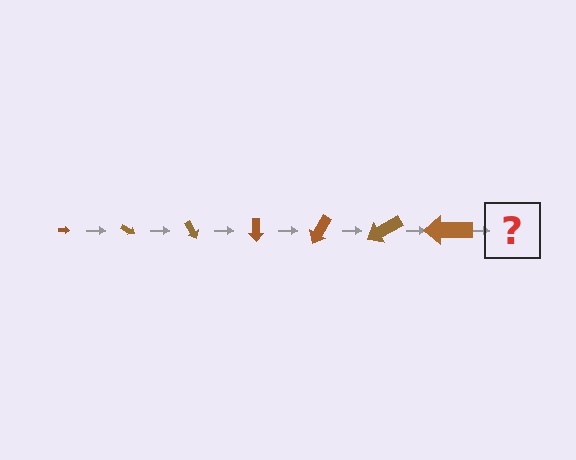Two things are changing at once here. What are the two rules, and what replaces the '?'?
The two rules are that the arrow grows larger each step and it rotates 30 degrees each step. The '?' should be an arrow, larger than the previous one and rotated 210 degrees from the start.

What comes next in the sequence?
The next element should be an arrow, larger than the previous one and rotated 210 degrees from the start.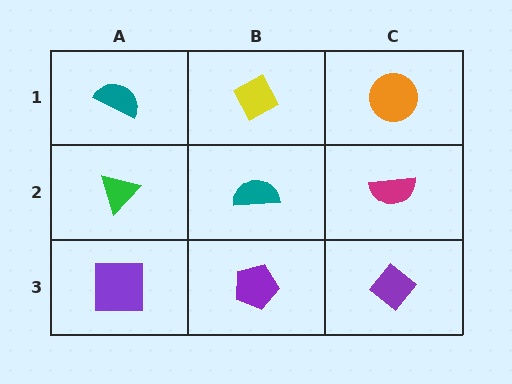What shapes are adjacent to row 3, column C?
A magenta semicircle (row 2, column C), a purple pentagon (row 3, column B).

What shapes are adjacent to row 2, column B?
A yellow diamond (row 1, column B), a purple pentagon (row 3, column B), a green triangle (row 2, column A), a magenta semicircle (row 2, column C).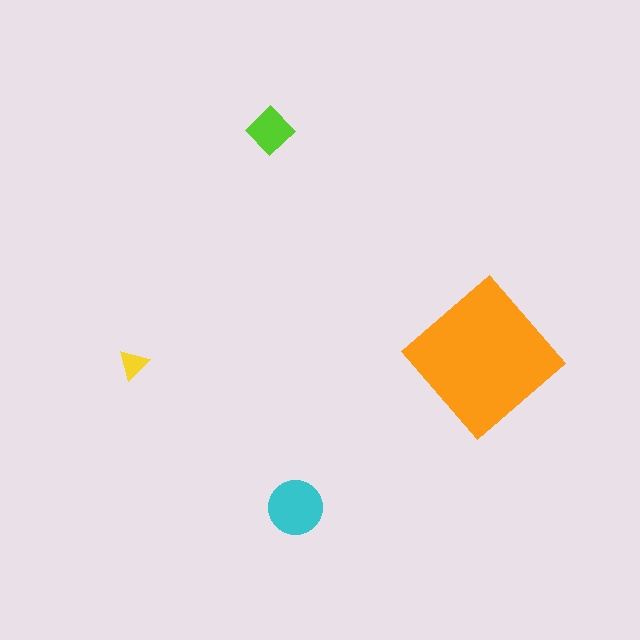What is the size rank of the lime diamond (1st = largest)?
3rd.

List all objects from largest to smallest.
The orange diamond, the cyan circle, the lime diamond, the yellow triangle.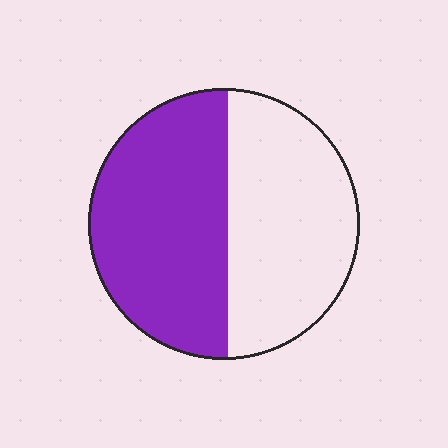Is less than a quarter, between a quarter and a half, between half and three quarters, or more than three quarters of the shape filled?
Between half and three quarters.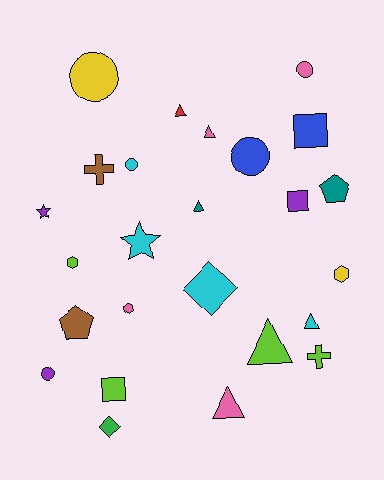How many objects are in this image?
There are 25 objects.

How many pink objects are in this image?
There are 4 pink objects.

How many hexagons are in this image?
There are 3 hexagons.